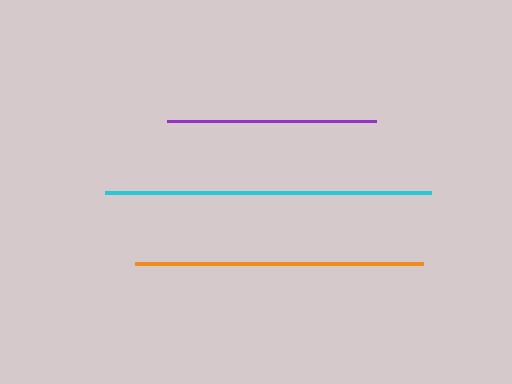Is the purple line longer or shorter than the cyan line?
The cyan line is longer than the purple line.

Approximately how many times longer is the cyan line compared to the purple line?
The cyan line is approximately 1.6 times the length of the purple line.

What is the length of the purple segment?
The purple segment is approximately 209 pixels long.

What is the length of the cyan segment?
The cyan segment is approximately 326 pixels long.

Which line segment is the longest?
The cyan line is the longest at approximately 326 pixels.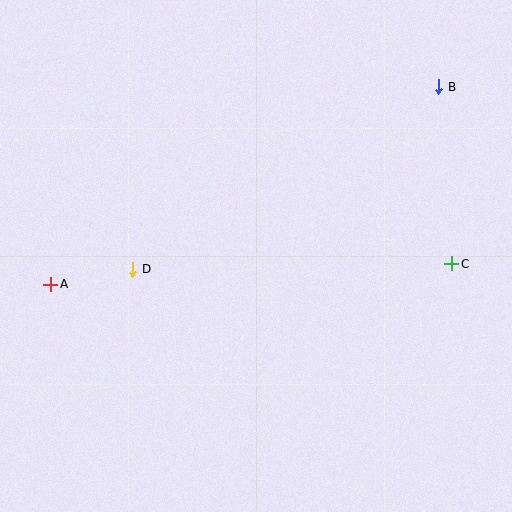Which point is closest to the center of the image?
Point D at (132, 269) is closest to the center.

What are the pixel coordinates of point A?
Point A is at (51, 284).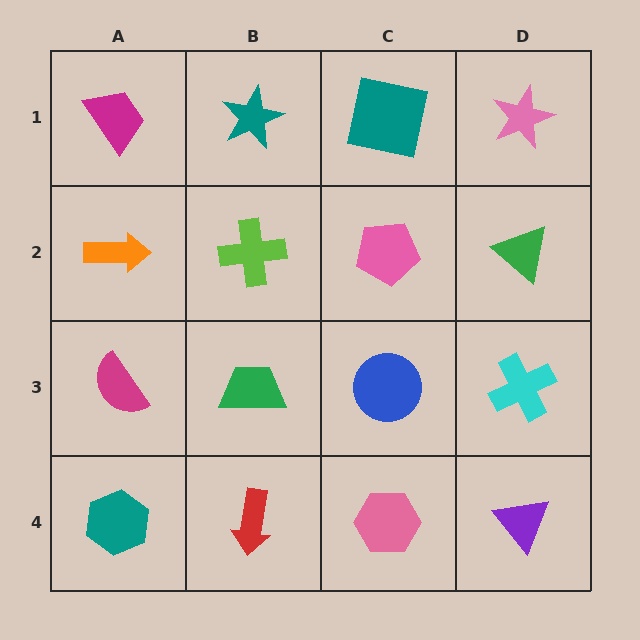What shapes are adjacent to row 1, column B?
A lime cross (row 2, column B), a magenta trapezoid (row 1, column A), a teal square (row 1, column C).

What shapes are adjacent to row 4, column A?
A magenta semicircle (row 3, column A), a red arrow (row 4, column B).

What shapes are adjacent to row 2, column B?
A teal star (row 1, column B), a green trapezoid (row 3, column B), an orange arrow (row 2, column A), a pink pentagon (row 2, column C).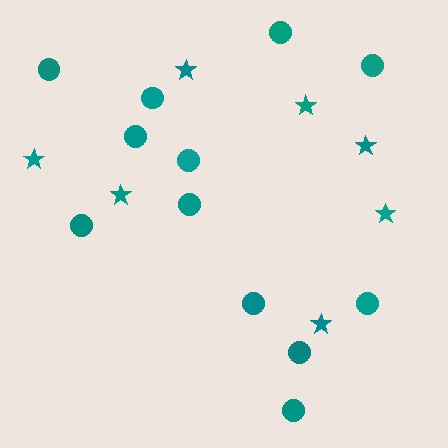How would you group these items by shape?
There are 2 groups: one group of stars (7) and one group of circles (12).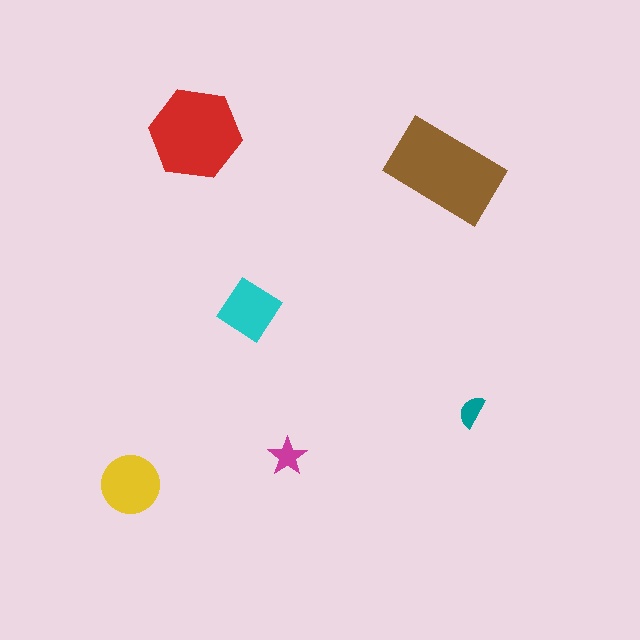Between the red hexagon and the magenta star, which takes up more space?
The red hexagon.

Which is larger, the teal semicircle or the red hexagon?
The red hexagon.